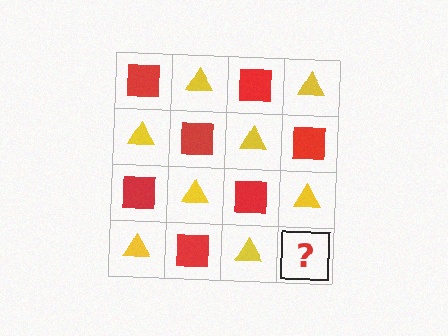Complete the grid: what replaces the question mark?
The question mark should be replaced with a red square.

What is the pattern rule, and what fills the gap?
The rule is that it alternates red square and yellow triangle in a checkerboard pattern. The gap should be filled with a red square.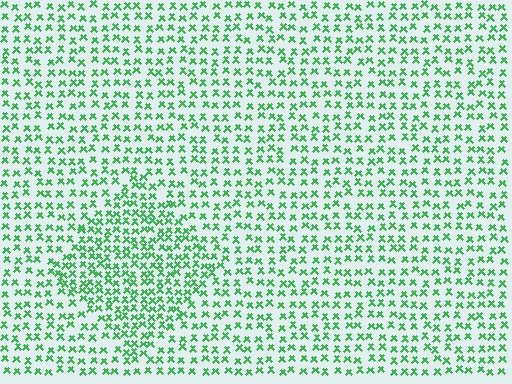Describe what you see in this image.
The image contains small green elements arranged at two different densities. A diamond-shaped region is visible where the elements are more densely packed than the surrounding area.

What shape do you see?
I see a diamond.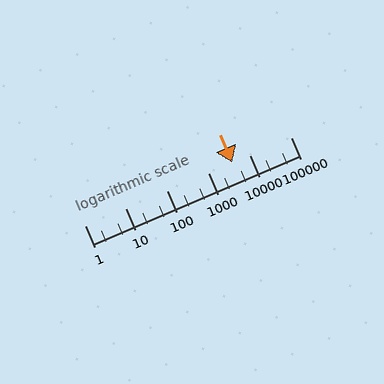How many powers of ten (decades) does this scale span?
The scale spans 5 decades, from 1 to 100000.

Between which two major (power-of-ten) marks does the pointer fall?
The pointer is between 1000 and 10000.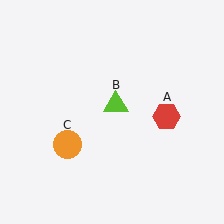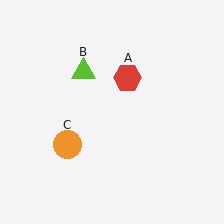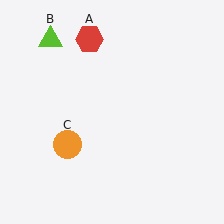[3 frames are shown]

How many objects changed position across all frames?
2 objects changed position: red hexagon (object A), lime triangle (object B).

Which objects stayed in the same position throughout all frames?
Orange circle (object C) remained stationary.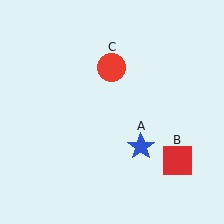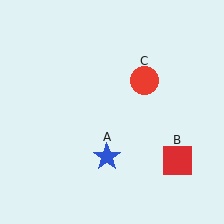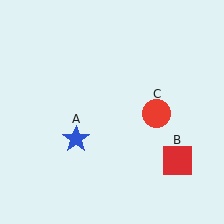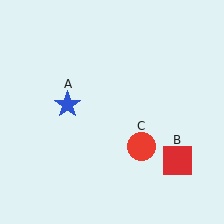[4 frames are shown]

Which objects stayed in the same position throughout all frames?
Red square (object B) remained stationary.